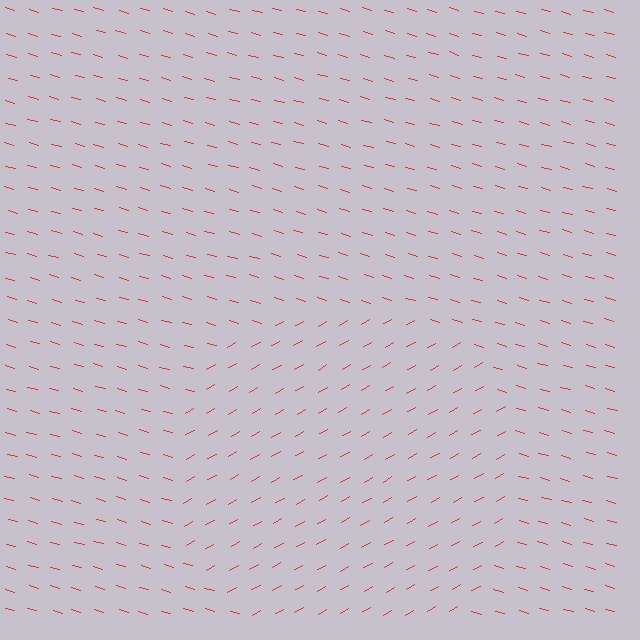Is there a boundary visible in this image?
Yes, there is a texture boundary formed by a change in line orientation.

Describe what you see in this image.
The image is filled with small red line segments. A circle region in the image has lines oriented differently from the surrounding lines, creating a visible texture boundary.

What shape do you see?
I see a circle.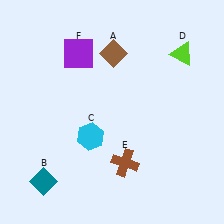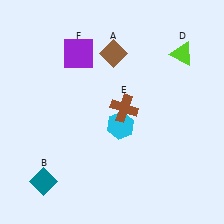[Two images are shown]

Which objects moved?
The objects that moved are: the cyan hexagon (C), the brown cross (E).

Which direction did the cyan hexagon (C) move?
The cyan hexagon (C) moved right.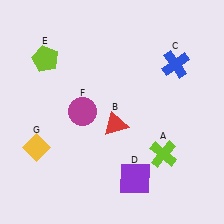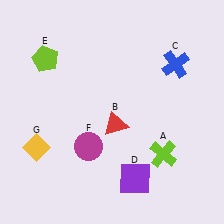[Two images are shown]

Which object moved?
The magenta circle (F) moved down.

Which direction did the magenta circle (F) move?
The magenta circle (F) moved down.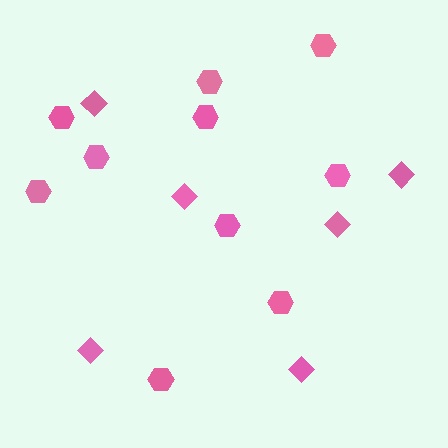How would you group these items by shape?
There are 2 groups: one group of diamonds (6) and one group of hexagons (10).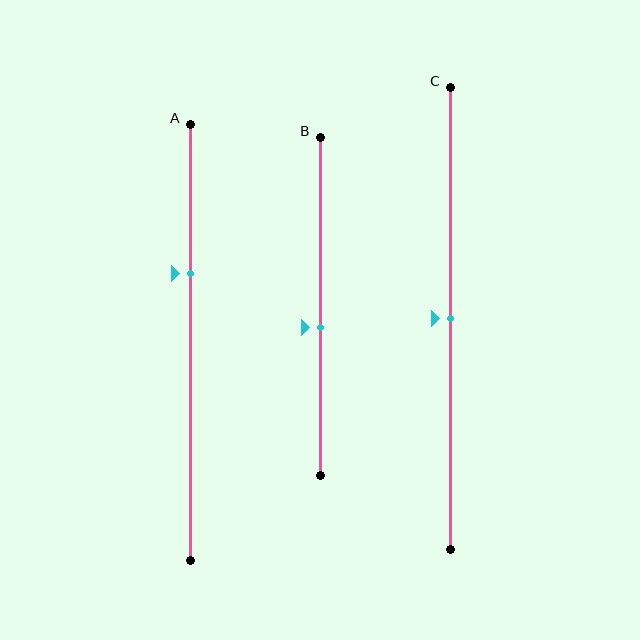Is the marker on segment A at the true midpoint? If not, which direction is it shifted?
No, the marker on segment A is shifted upward by about 16% of the segment length.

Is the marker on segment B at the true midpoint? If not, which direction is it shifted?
No, the marker on segment B is shifted downward by about 6% of the segment length.